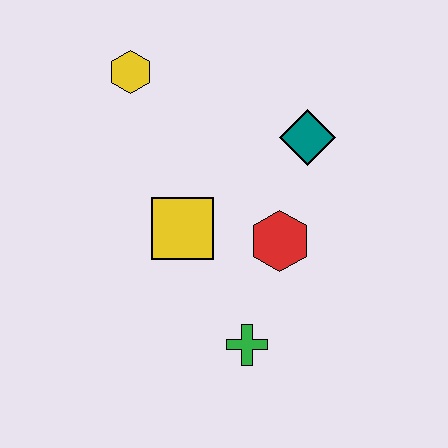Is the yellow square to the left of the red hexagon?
Yes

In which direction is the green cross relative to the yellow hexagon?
The green cross is below the yellow hexagon.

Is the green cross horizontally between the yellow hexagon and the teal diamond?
Yes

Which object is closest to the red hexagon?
The yellow square is closest to the red hexagon.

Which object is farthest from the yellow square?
The yellow hexagon is farthest from the yellow square.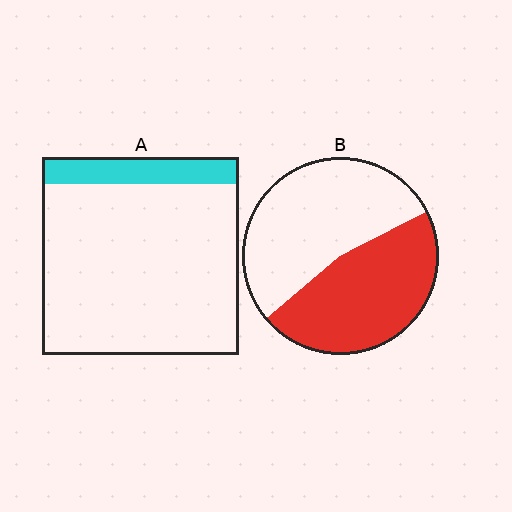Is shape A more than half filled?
No.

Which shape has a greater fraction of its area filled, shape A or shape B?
Shape B.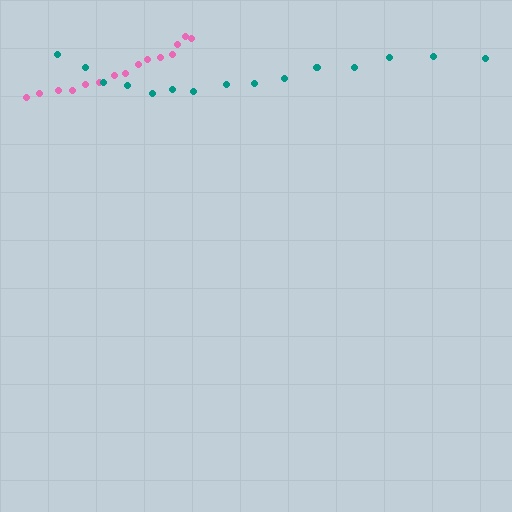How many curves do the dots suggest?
There are 2 distinct paths.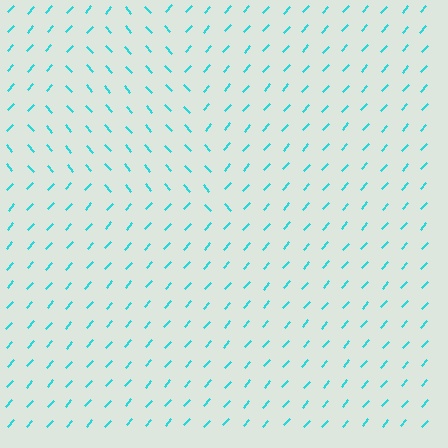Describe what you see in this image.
The image is filled with small cyan line segments. A triangle region in the image has lines oriented differently from the surrounding lines, creating a visible texture boundary.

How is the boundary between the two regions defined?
The boundary is defined purely by a change in line orientation (approximately 82 degrees difference). All lines are the same color and thickness.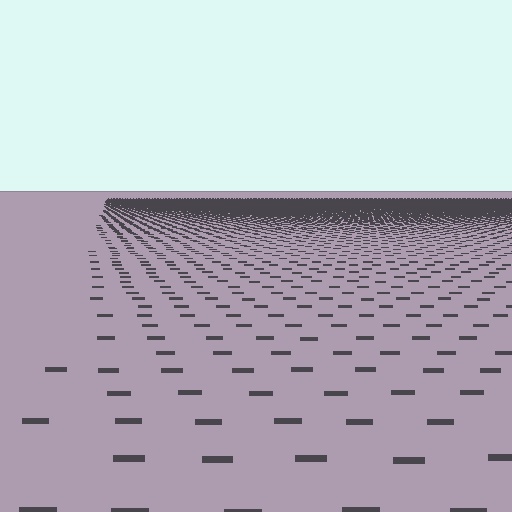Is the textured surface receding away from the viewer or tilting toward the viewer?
The surface is receding away from the viewer. Texture elements get smaller and denser toward the top.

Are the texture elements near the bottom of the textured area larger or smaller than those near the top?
Larger. Near the bottom, elements are closer to the viewer and appear at a bigger on-screen size.